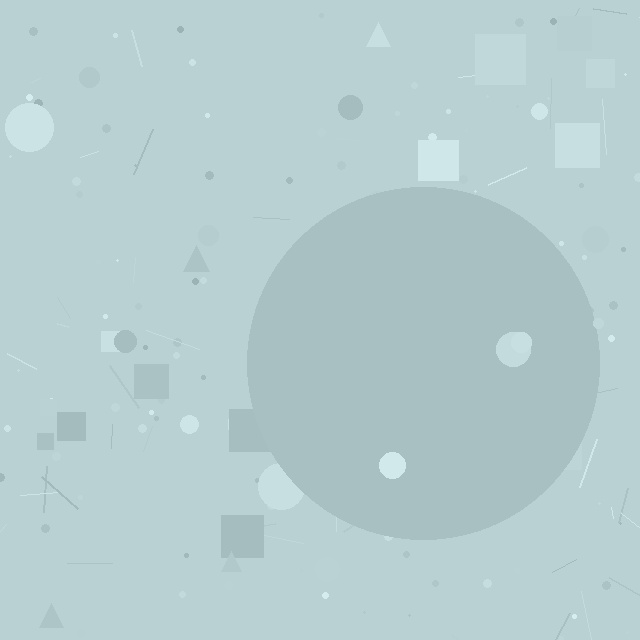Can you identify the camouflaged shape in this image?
The camouflaged shape is a circle.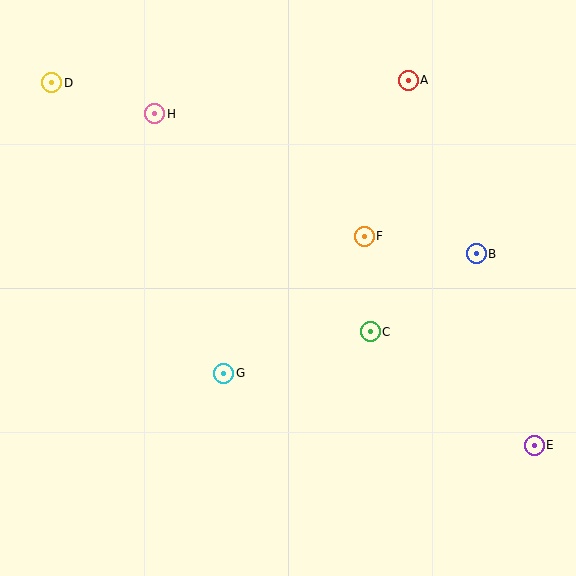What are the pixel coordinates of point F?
Point F is at (364, 236).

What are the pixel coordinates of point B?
Point B is at (476, 254).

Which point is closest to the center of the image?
Point F at (364, 236) is closest to the center.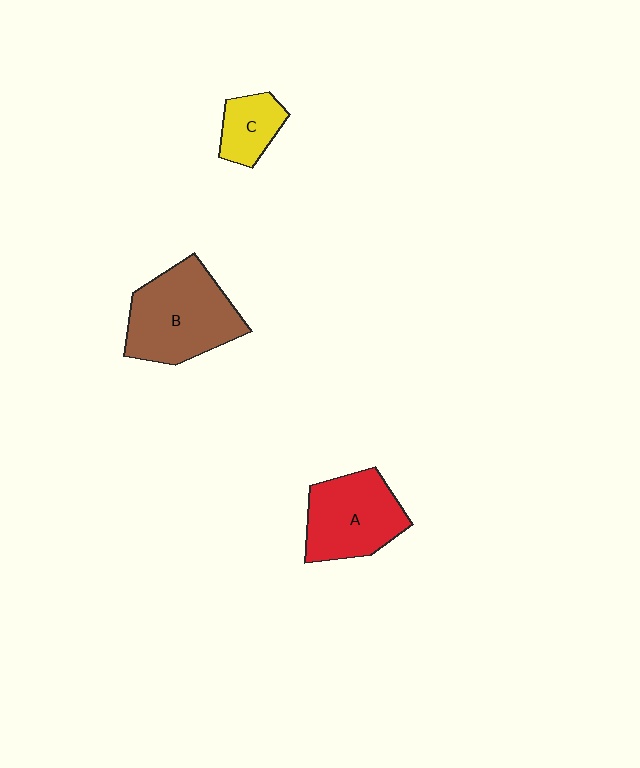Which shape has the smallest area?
Shape C (yellow).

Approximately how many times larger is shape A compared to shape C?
Approximately 2.0 times.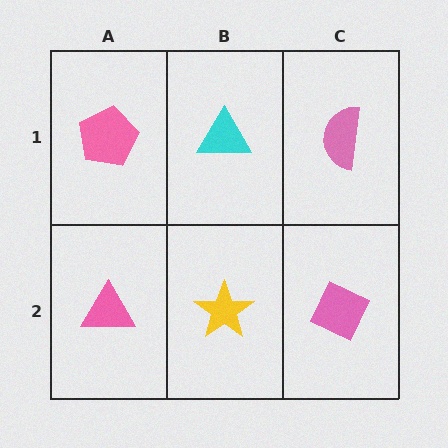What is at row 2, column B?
A yellow star.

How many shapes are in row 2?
3 shapes.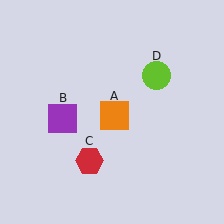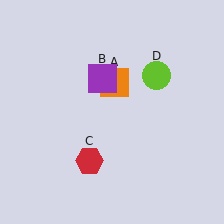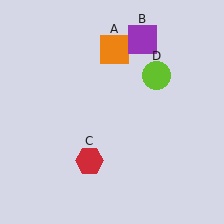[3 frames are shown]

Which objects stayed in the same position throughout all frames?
Red hexagon (object C) and lime circle (object D) remained stationary.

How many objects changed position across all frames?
2 objects changed position: orange square (object A), purple square (object B).